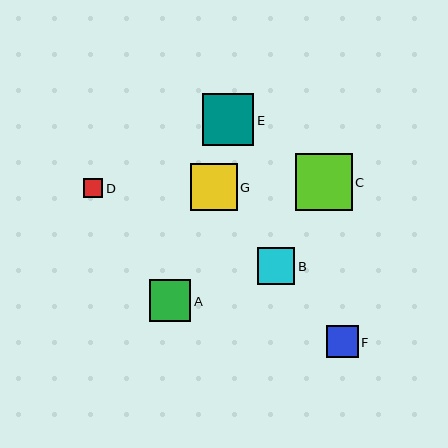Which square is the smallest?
Square D is the smallest with a size of approximately 20 pixels.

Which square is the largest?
Square C is the largest with a size of approximately 57 pixels.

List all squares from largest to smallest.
From largest to smallest: C, E, G, A, B, F, D.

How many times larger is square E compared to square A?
Square E is approximately 1.2 times the size of square A.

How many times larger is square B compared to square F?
Square B is approximately 1.2 times the size of square F.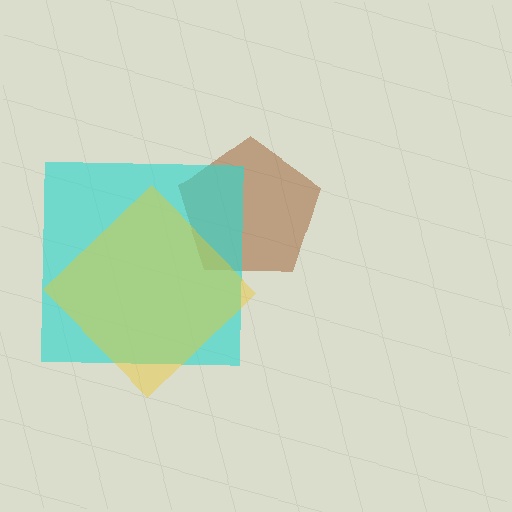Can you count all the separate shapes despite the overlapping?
Yes, there are 3 separate shapes.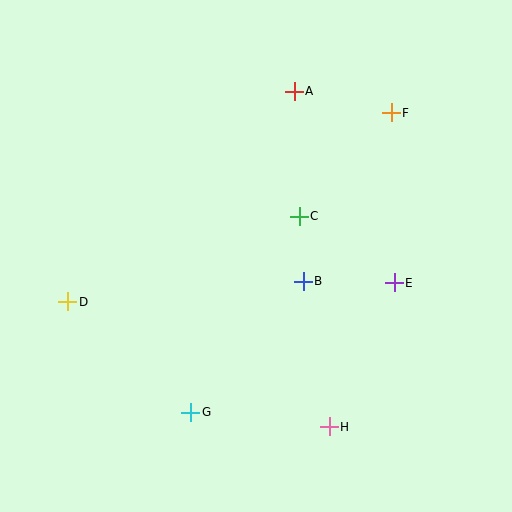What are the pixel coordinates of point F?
Point F is at (391, 113).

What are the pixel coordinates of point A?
Point A is at (294, 91).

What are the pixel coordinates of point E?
Point E is at (394, 283).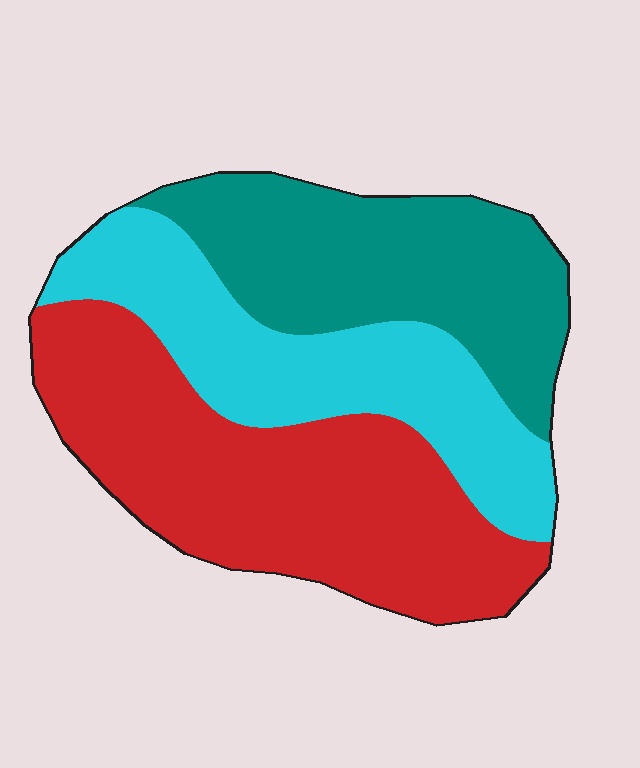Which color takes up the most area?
Red, at roughly 40%.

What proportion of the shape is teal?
Teal takes up about one third (1/3) of the shape.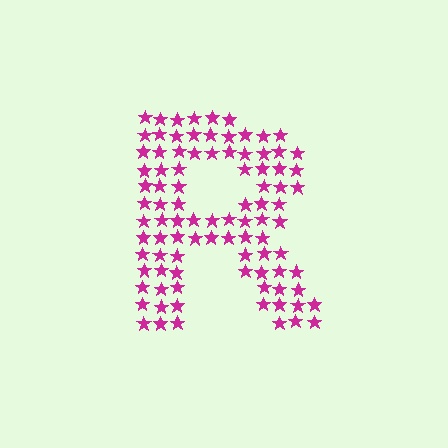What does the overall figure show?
The overall figure shows the letter R.